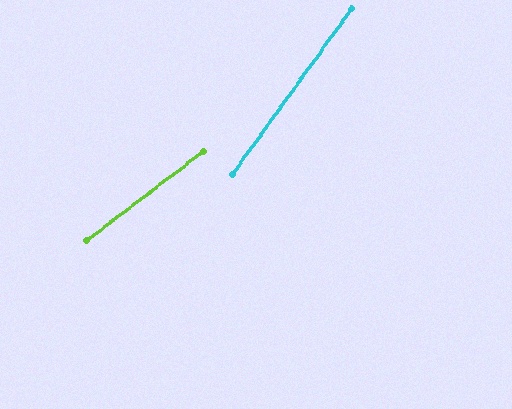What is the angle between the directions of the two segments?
Approximately 17 degrees.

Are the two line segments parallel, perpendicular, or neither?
Neither parallel nor perpendicular — they differ by about 17°.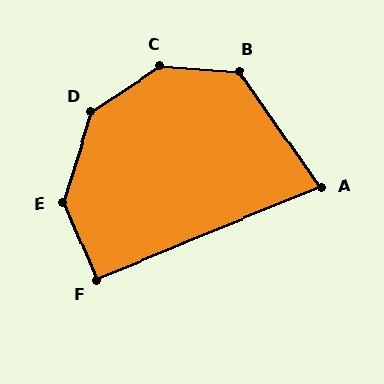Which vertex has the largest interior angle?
C, at approximately 144 degrees.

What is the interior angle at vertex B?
Approximately 129 degrees (obtuse).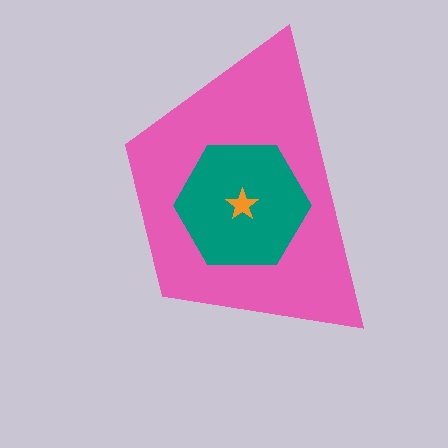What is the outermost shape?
The pink trapezoid.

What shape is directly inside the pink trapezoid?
The teal hexagon.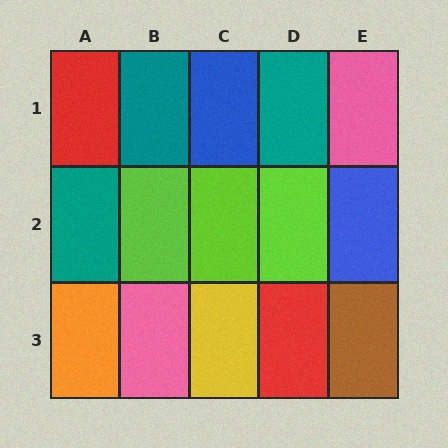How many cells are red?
2 cells are red.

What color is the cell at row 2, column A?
Teal.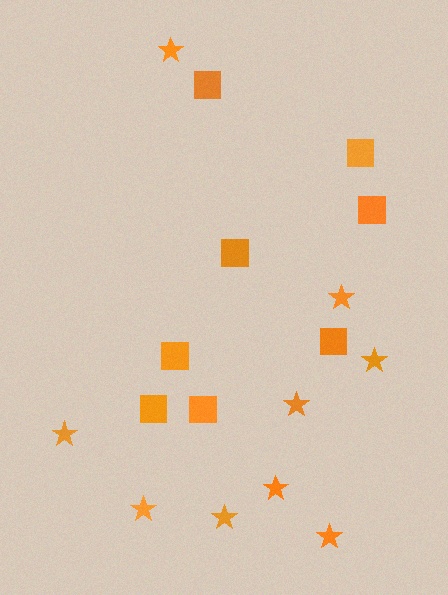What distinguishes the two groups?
There are 2 groups: one group of stars (9) and one group of squares (8).